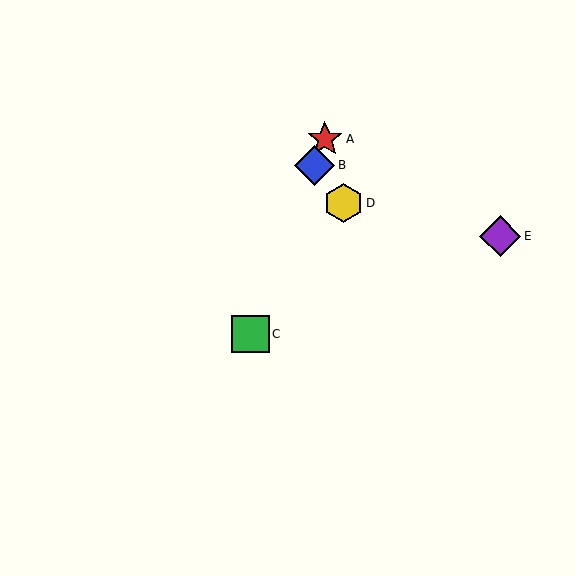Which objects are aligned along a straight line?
Objects A, B, C are aligned along a straight line.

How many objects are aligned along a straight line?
3 objects (A, B, C) are aligned along a straight line.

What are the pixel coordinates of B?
Object B is at (315, 165).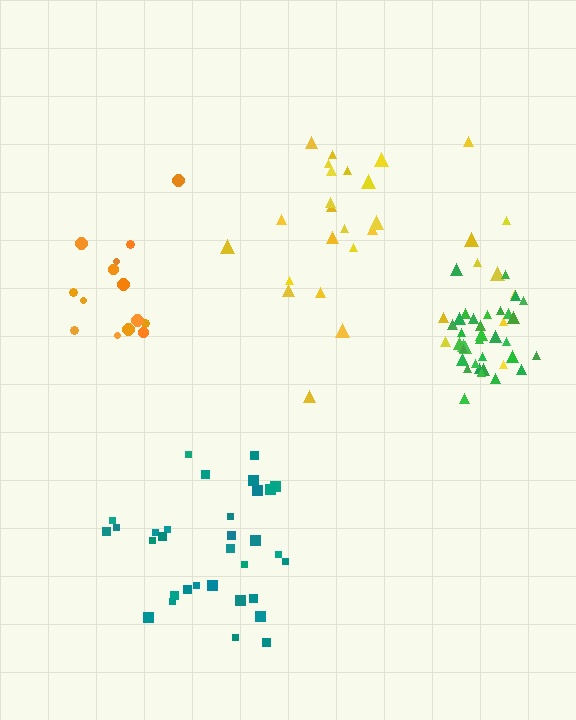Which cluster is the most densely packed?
Green.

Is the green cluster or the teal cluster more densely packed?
Green.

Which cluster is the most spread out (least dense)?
Yellow.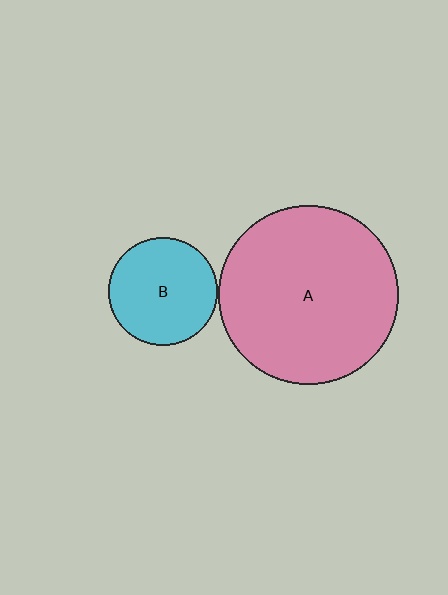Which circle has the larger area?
Circle A (pink).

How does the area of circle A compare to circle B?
Approximately 2.7 times.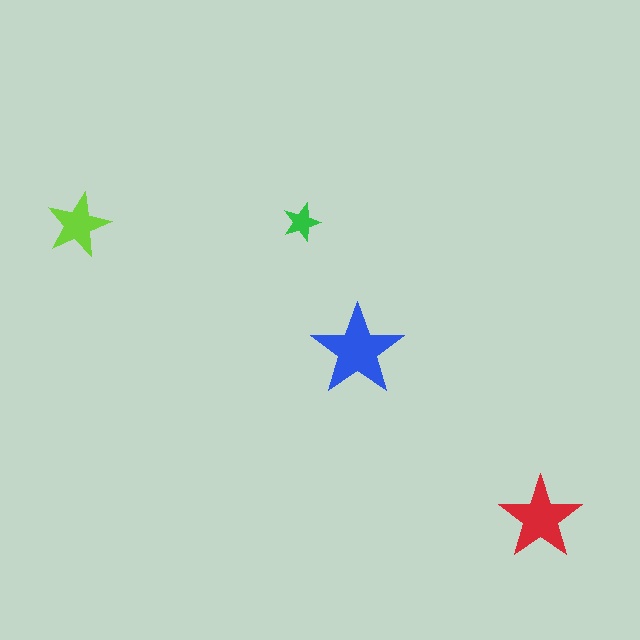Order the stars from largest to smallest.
the blue one, the red one, the lime one, the green one.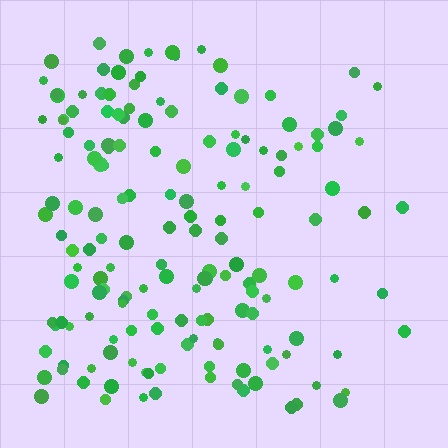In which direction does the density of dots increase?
From right to left, with the left side densest.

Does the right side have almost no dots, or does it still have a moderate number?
Still a moderate number, just noticeably fewer than the left.